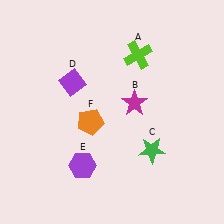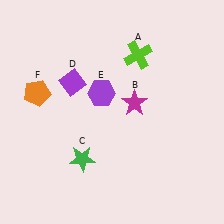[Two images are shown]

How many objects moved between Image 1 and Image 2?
3 objects moved between the two images.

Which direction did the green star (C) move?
The green star (C) moved left.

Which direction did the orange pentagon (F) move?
The orange pentagon (F) moved left.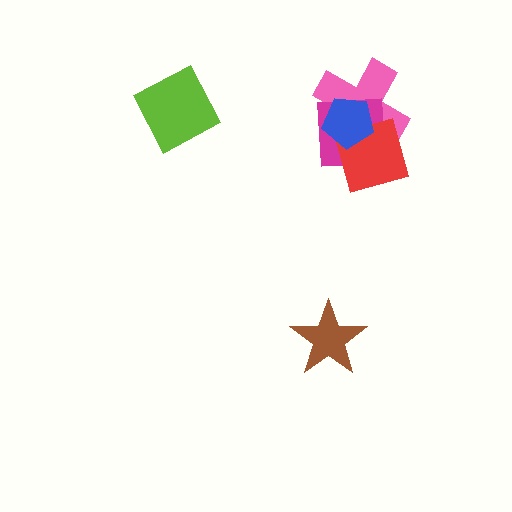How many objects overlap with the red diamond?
3 objects overlap with the red diamond.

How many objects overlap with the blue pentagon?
3 objects overlap with the blue pentagon.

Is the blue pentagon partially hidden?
No, no other shape covers it.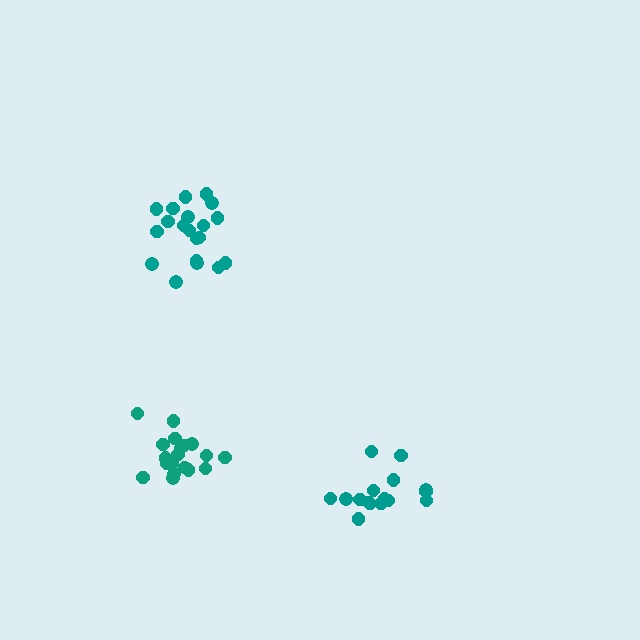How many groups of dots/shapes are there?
There are 3 groups.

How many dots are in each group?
Group 1: 20 dots, Group 2: 20 dots, Group 3: 16 dots (56 total).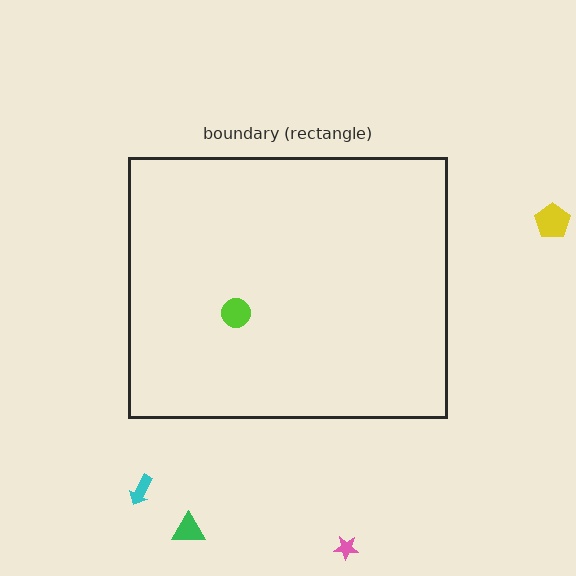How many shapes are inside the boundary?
1 inside, 4 outside.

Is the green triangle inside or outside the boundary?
Outside.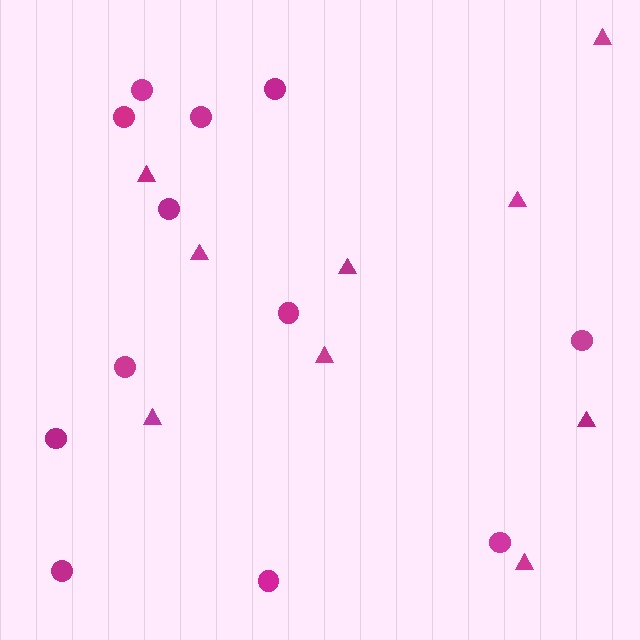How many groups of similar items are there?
There are 2 groups: one group of circles (12) and one group of triangles (9).